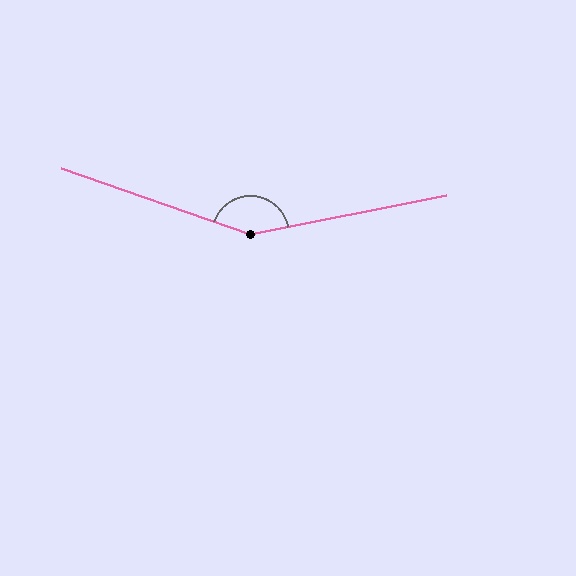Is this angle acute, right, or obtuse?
It is obtuse.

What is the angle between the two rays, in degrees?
Approximately 150 degrees.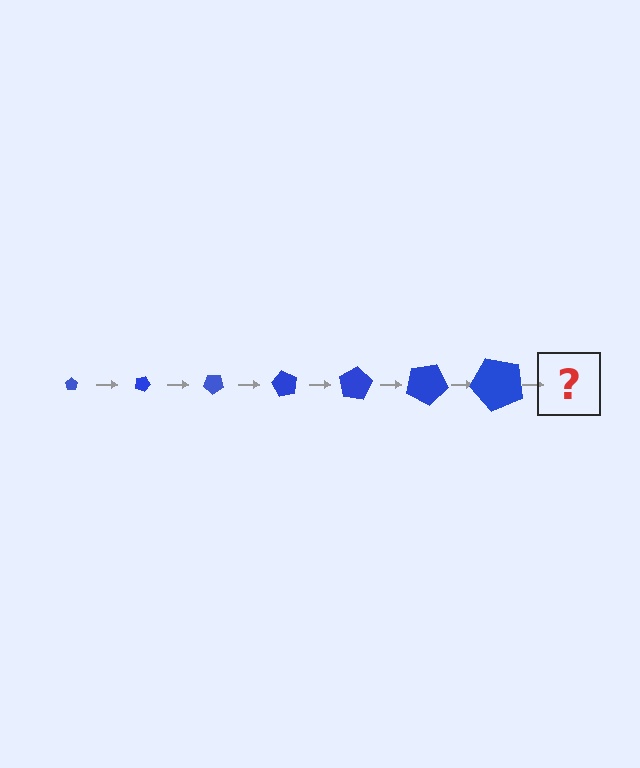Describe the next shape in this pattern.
It should be a pentagon, larger than the previous one and rotated 140 degrees from the start.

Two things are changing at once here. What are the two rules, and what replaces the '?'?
The two rules are that the pentagon grows larger each step and it rotates 20 degrees each step. The '?' should be a pentagon, larger than the previous one and rotated 140 degrees from the start.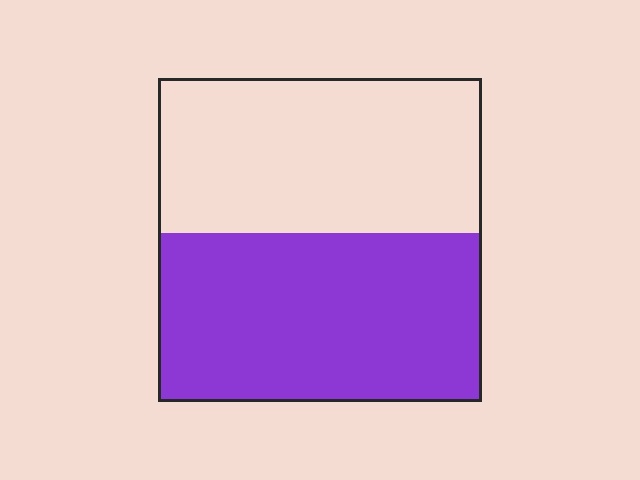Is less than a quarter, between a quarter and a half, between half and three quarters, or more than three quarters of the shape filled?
Between half and three quarters.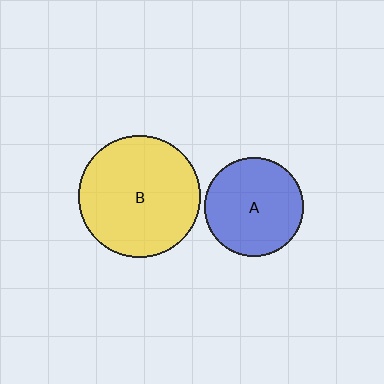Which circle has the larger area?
Circle B (yellow).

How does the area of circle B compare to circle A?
Approximately 1.5 times.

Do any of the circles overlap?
No, none of the circles overlap.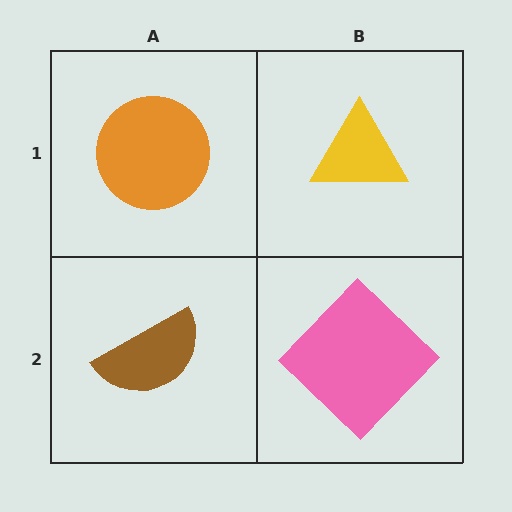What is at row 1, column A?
An orange circle.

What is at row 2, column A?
A brown semicircle.